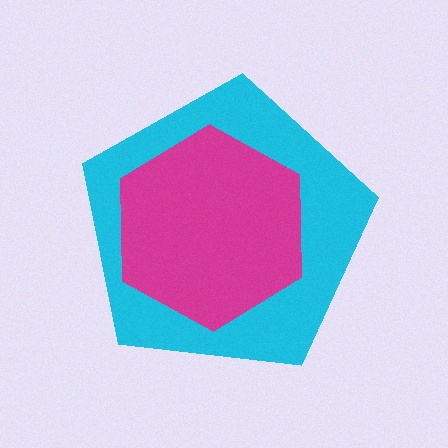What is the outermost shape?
The cyan pentagon.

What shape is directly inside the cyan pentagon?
The magenta hexagon.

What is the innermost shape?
The magenta hexagon.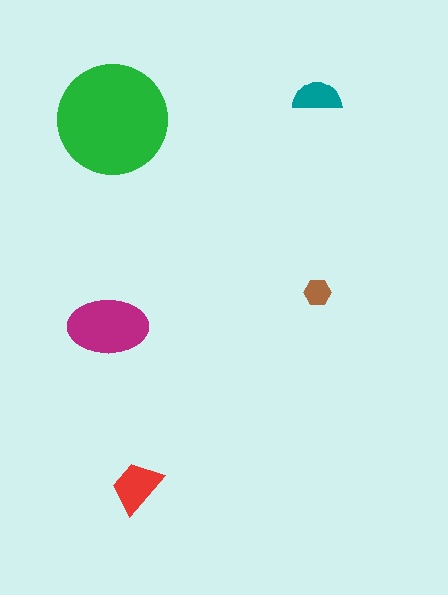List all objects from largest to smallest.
The green circle, the magenta ellipse, the red trapezoid, the teal semicircle, the brown hexagon.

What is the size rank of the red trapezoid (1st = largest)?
3rd.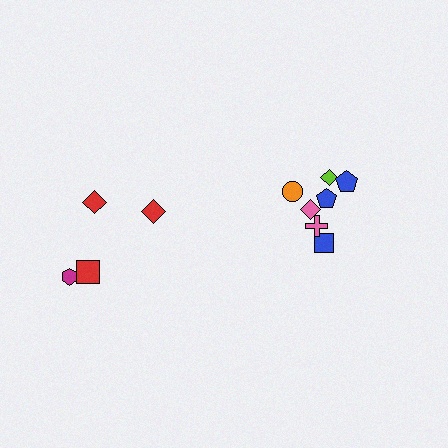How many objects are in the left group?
There are 4 objects.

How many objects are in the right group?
There are 7 objects.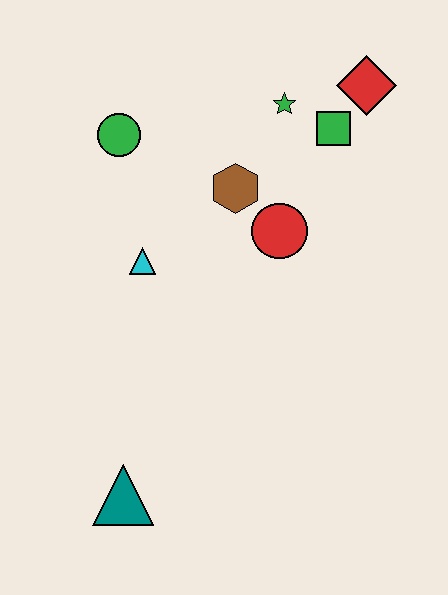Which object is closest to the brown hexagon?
The red circle is closest to the brown hexagon.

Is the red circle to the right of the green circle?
Yes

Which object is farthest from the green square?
The teal triangle is farthest from the green square.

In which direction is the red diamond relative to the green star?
The red diamond is to the right of the green star.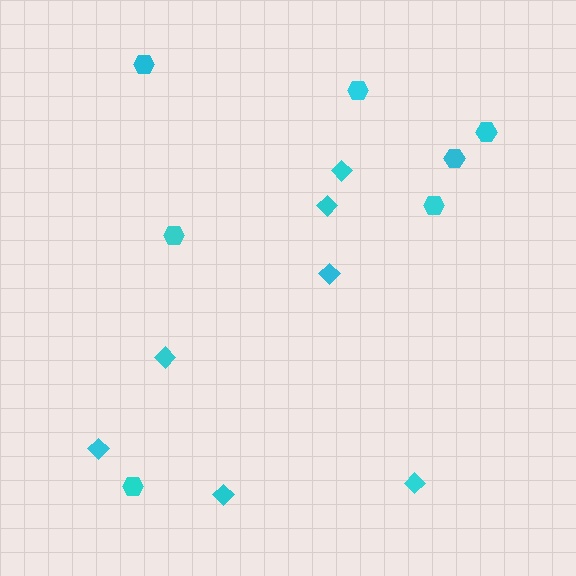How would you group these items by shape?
There are 2 groups: one group of diamonds (7) and one group of hexagons (7).